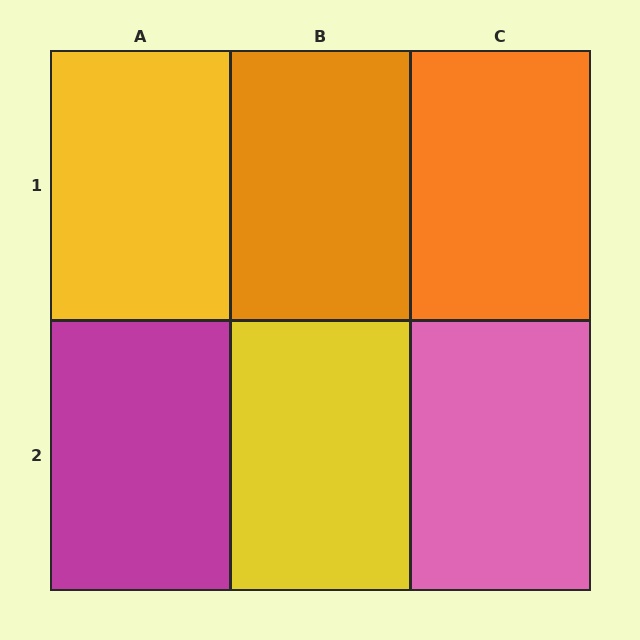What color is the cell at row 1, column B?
Orange.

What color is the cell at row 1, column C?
Orange.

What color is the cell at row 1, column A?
Yellow.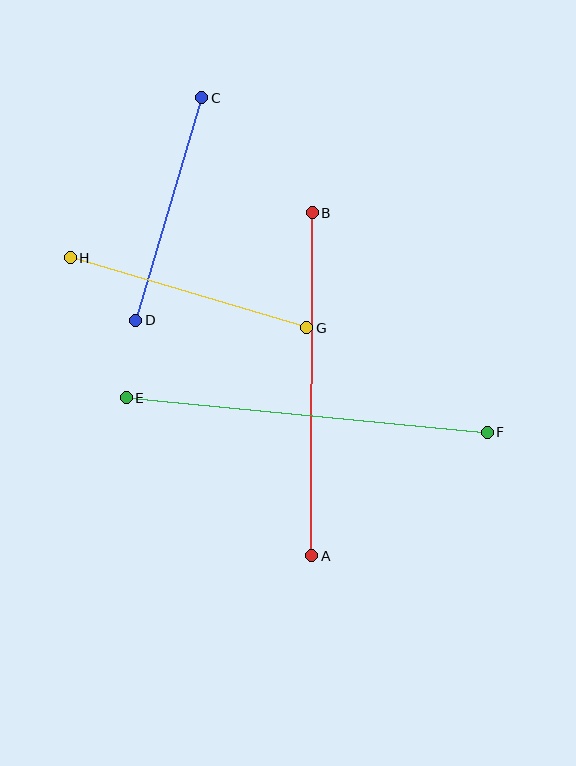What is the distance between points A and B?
The distance is approximately 343 pixels.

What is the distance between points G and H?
The distance is approximately 246 pixels.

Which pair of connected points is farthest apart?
Points E and F are farthest apart.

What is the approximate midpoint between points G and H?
The midpoint is at approximately (189, 293) pixels.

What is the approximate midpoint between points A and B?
The midpoint is at approximately (312, 384) pixels.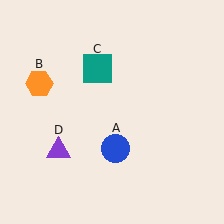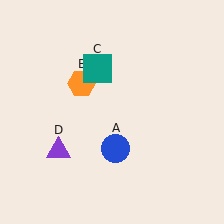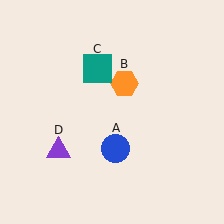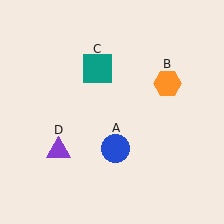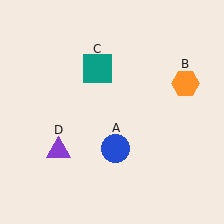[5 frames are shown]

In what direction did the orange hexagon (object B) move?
The orange hexagon (object B) moved right.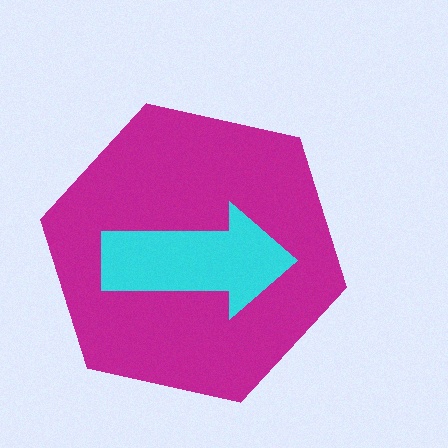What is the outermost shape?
The magenta hexagon.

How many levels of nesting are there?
2.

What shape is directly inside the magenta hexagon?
The cyan arrow.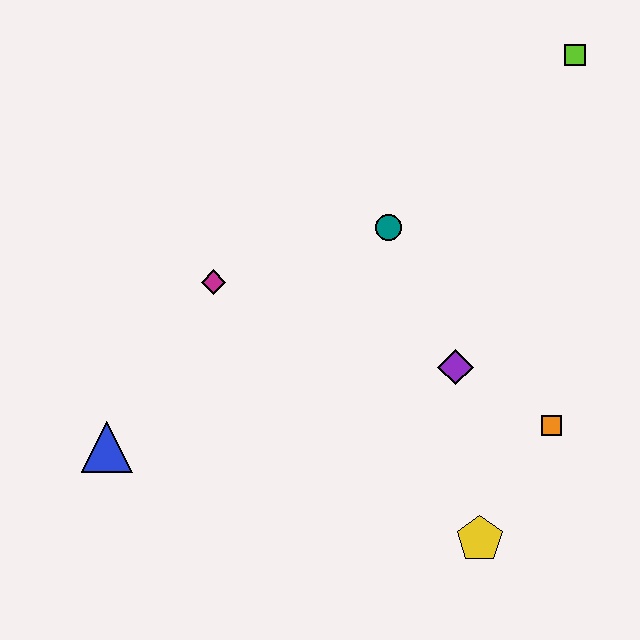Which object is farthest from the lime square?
The blue triangle is farthest from the lime square.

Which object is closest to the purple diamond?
The orange square is closest to the purple diamond.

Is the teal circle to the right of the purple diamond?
No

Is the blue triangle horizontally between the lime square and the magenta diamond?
No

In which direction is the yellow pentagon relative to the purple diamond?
The yellow pentagon is below the purple diamond.